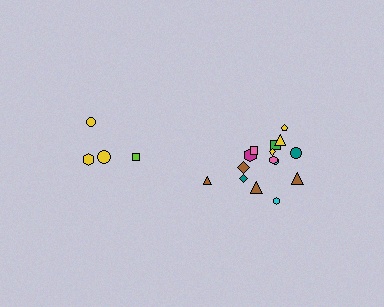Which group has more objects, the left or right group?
The right group.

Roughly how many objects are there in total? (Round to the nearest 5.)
Roughly 20 objects in total.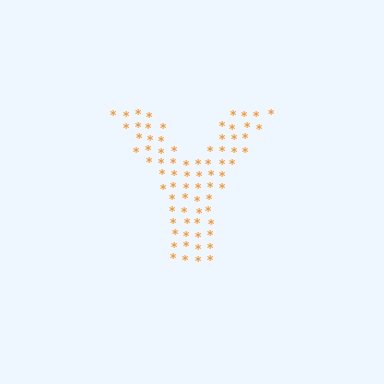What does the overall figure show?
The overall figure shows the letter Y.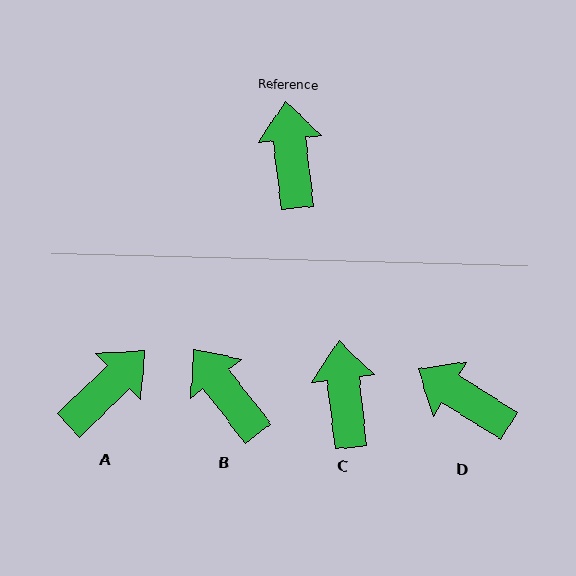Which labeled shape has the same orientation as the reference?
C.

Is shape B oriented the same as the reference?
No, it is off by about 31 degrees.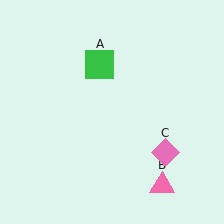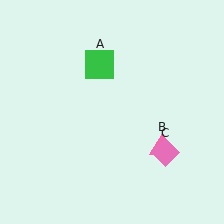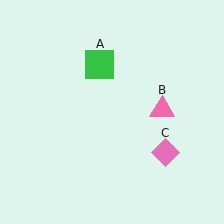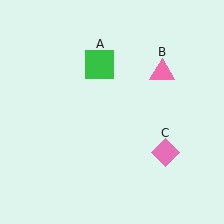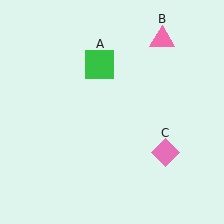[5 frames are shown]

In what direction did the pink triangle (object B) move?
The pink triangle (object B) moved up.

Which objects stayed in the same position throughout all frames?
Green square (object A) and pink diamond (object C) remained stationary.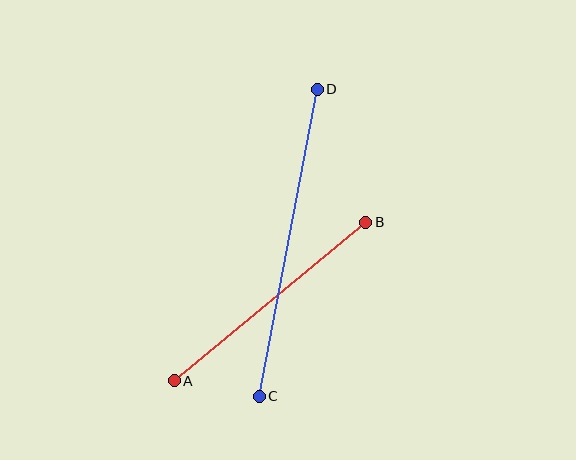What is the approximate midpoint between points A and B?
The midpoint is at approximately (270, 302) pixels.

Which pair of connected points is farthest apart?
Points C and D are farthest apart.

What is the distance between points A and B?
The distance is approximately 249 pixels.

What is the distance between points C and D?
The distance is approximately 312 pixels.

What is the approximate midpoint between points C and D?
The midpoint is at approximately (288, 243) pixels.